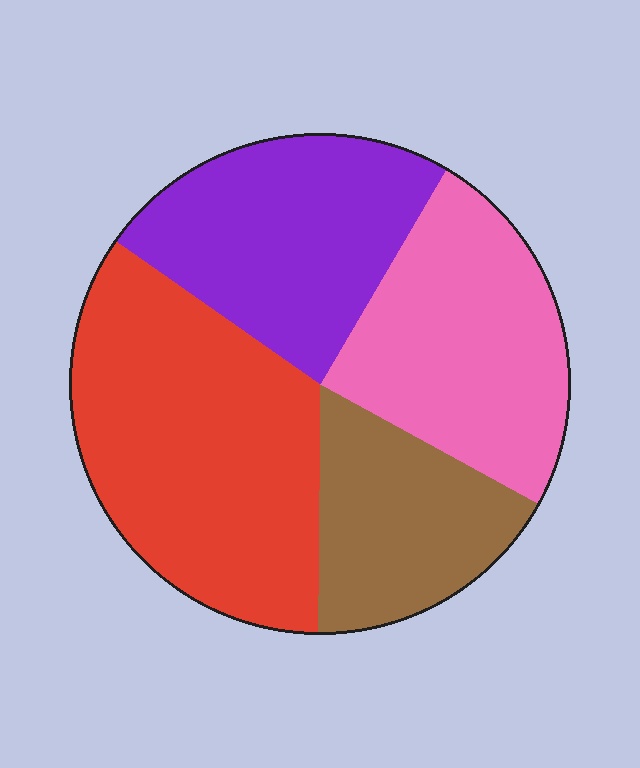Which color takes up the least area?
Brown, at roughly 15%.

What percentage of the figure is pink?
Pink covers 24% of the figure.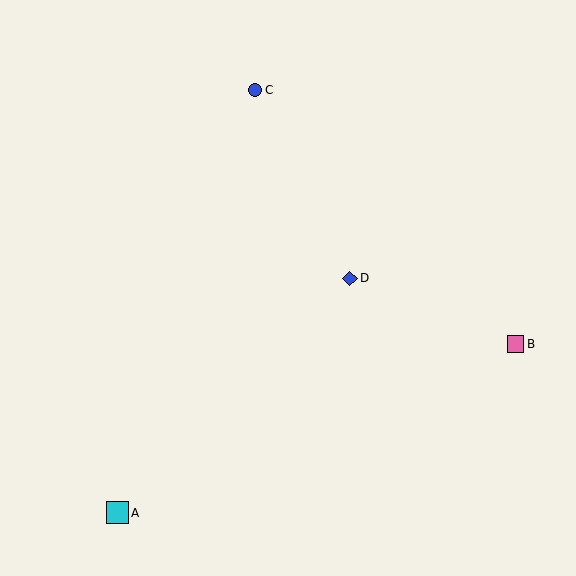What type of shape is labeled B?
Shape B is a pink square.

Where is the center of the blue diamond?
The center of the blue diamond is at (350, 278).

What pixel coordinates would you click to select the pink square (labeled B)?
Click at (516, 344) to select the pink square B.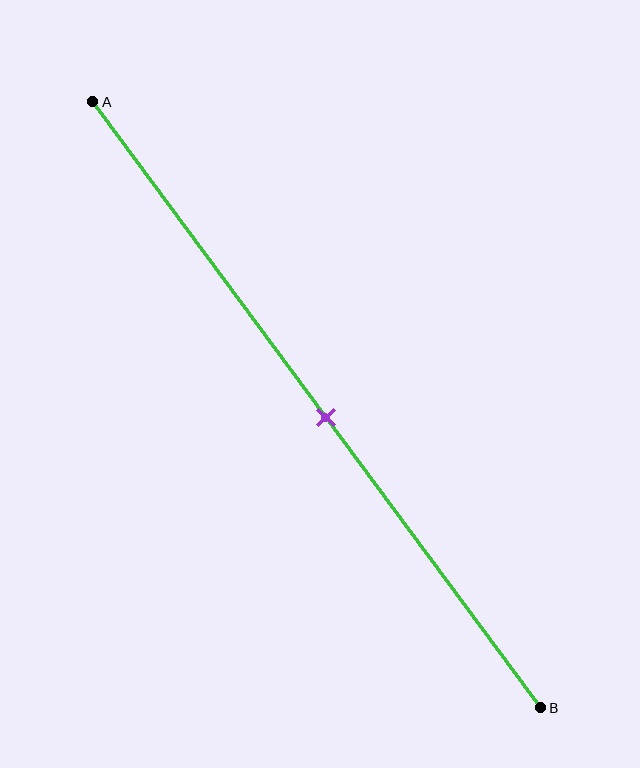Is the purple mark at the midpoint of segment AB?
Yes, the mark is approximately at the midpoint.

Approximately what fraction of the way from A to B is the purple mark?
The purple mark is approximately 50% of the way from A to B.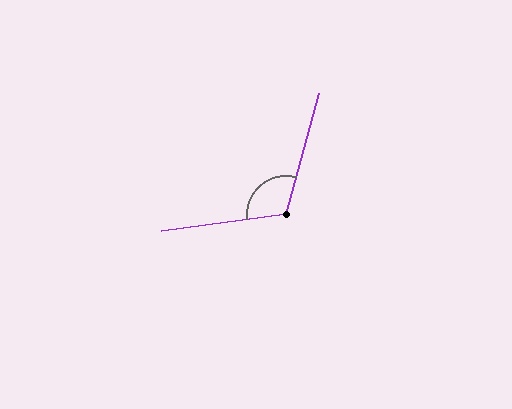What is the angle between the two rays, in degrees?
Approximately 113 degrees.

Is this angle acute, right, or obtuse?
It is obtuse.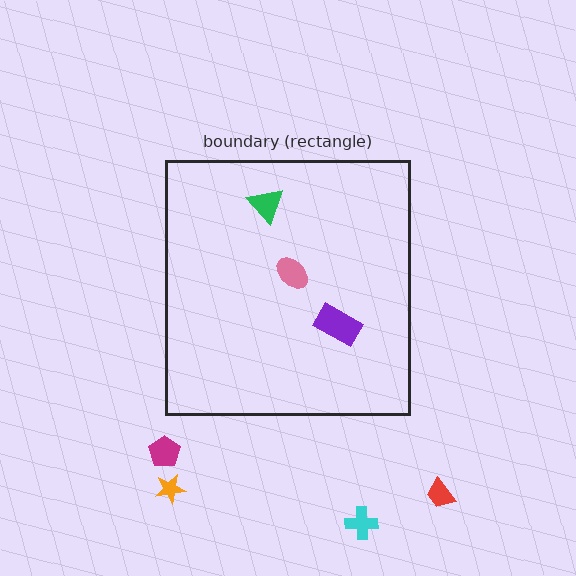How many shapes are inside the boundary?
3 inside, 4 outside.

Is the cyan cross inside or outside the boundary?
Outside.